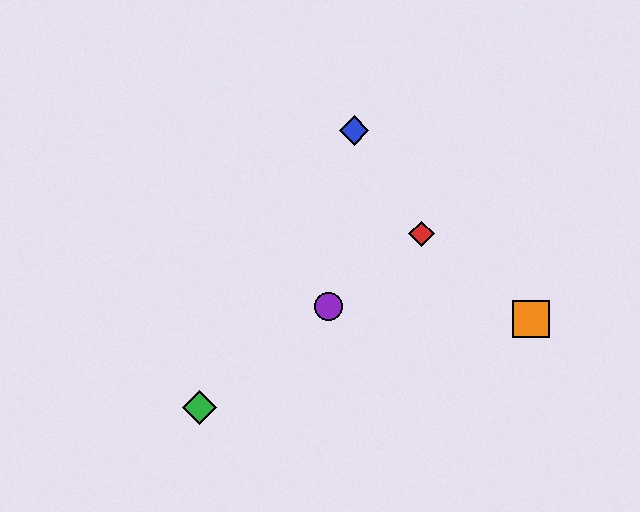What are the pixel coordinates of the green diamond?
The green diamond is at (199, 407).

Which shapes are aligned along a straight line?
The red diamond, the green diamond, the yellow diamond, the purple circle are aligned along a straight line.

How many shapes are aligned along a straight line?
4 shapes (the red diamond, the green diamond, the yellow diamond, the purple circle) are aligned along a straight line.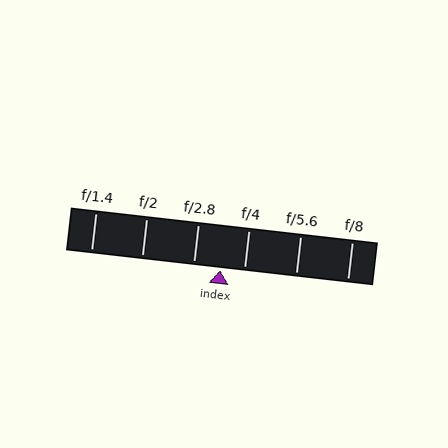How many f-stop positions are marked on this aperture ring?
There are 6 f-stop positions marked.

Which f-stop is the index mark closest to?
The index mark is closest to f/4.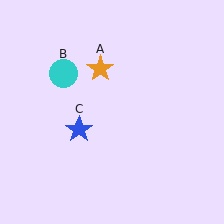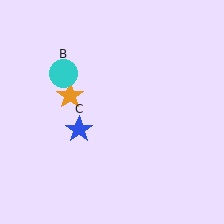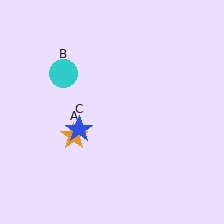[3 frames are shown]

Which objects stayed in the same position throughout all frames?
Cyan circle (object B) and blue star (object C) remained stationary.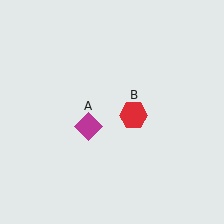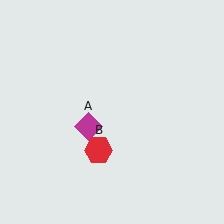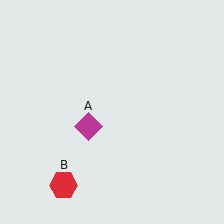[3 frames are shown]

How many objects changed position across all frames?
1 object changed position: red hexagon (object B).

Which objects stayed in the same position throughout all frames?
Magenta diamond (object A) remained stationary.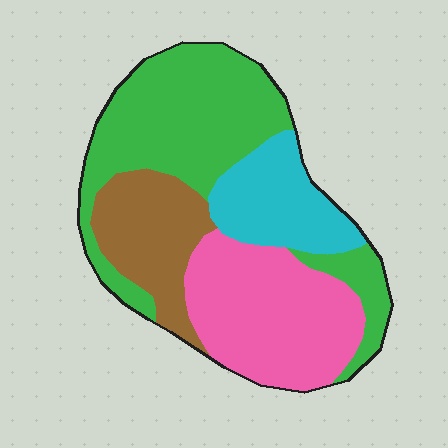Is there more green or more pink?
Green.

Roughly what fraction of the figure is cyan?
Cyan takes up less than a quarter of the figure.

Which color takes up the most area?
Green, at roughly 40%.